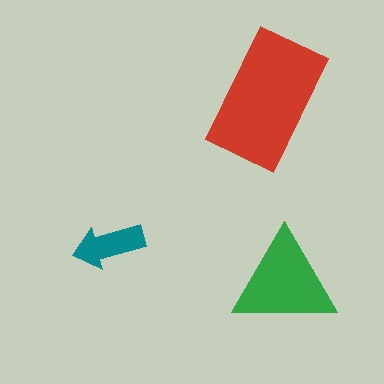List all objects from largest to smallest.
The red rectangle, the green triangle, the teal arrow.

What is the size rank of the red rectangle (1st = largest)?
1st.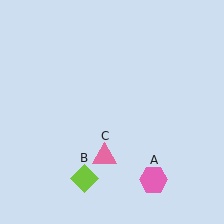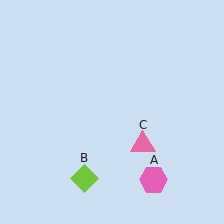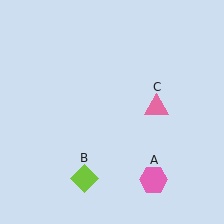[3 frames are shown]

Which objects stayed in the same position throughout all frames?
Pink hexagon (object A) and lime diamond (object B) remained stationary.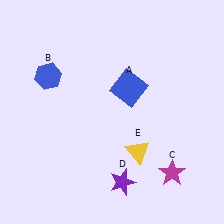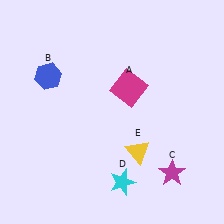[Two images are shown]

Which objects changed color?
A changed from blue to magenta. D changed from purple to cyan.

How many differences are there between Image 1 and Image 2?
There are 2 differences between the two images.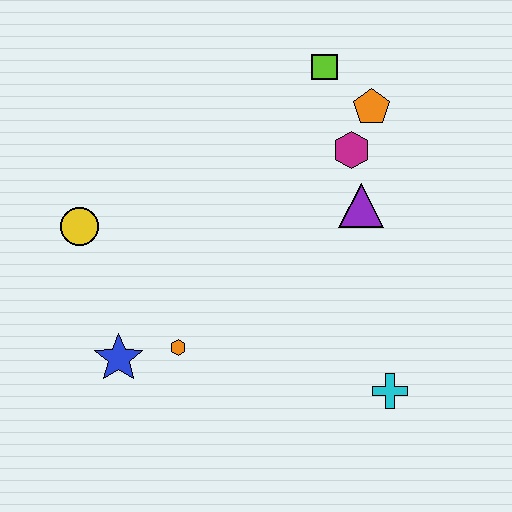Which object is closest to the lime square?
The orange pentagon is closest to the lime square.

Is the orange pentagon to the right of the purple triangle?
Yes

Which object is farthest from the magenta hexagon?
The blue star is farthest from the magenta hexagon.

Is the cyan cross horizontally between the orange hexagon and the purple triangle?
No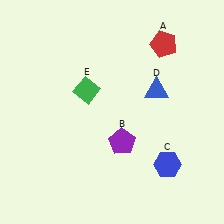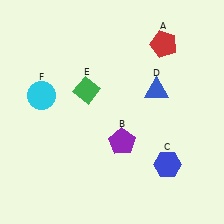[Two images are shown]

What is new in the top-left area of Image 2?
A cyan circle (F) was added in the top-left area of Image 2.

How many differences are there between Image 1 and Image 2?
There is 1 difference between the two images.